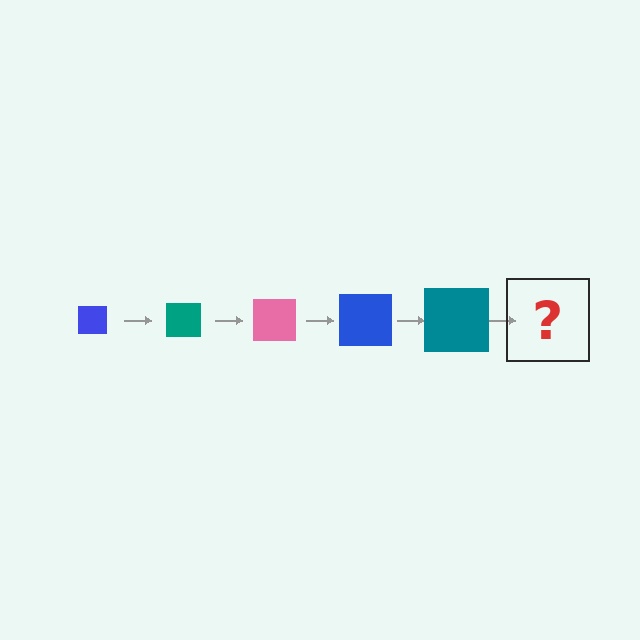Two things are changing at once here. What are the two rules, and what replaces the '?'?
The two rules are that the square grows larger each step and the color cycles through blue, teal, and pink. The '?' should be a pink square, larger than the previous one.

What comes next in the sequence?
The next element should be a pink square, larger than the previous one.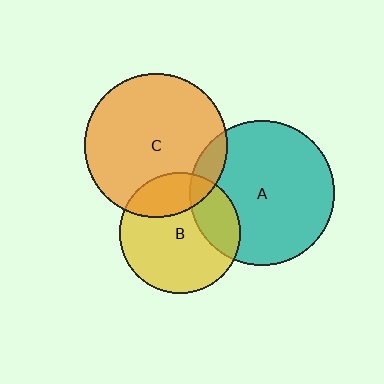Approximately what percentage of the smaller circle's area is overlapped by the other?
Approximately 25%.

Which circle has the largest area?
Circle A (teal).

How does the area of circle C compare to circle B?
Approximately 1.4 times.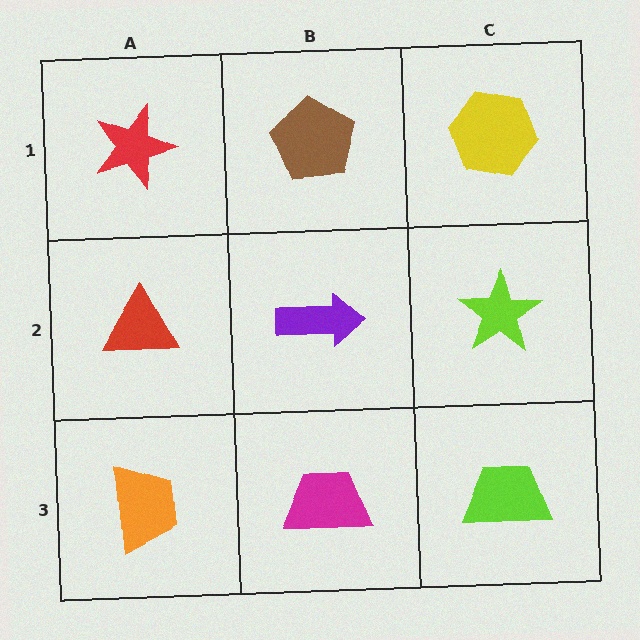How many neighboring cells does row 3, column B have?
3.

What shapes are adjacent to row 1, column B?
A purple arrow (row 2, column B), a red star (row 1, column A), a yellow hexagon (row 1, column C).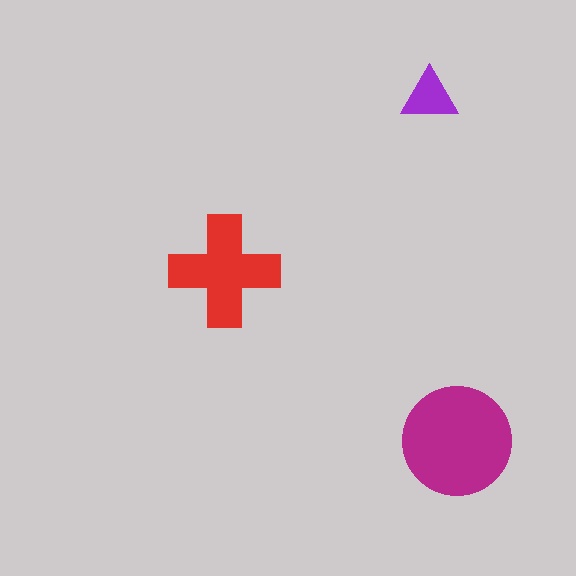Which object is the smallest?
The purple triangle.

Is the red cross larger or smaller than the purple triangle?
Larger.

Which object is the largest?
The magenta circle.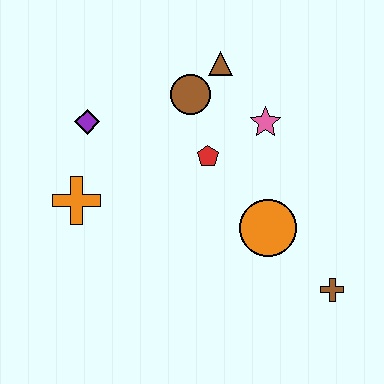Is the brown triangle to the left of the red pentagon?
No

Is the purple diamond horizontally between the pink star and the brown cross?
No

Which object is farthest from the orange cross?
The brown cross is farthest from the orange cross.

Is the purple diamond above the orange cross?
Yes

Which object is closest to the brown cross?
The orange circle is closest to the brown cross.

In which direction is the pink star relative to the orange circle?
The pink star is above the orange circle.